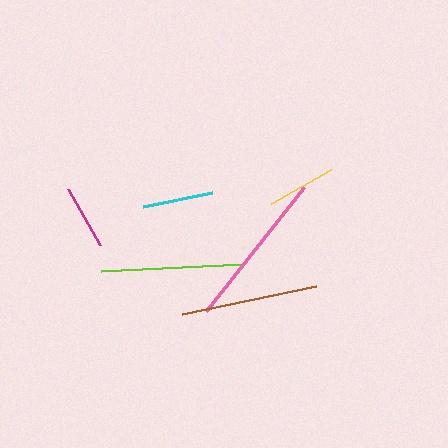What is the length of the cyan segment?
The cyan segment is approximately 71 pixels long.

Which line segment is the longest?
The pink line is the longest at approximately 158 pixels.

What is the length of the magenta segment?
The magenta segment is approximately 64 pixels long.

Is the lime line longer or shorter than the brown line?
The lime line is longer than the brown line.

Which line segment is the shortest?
The magenta line is the shortest at approximately 64 pixels.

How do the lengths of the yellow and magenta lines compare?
The yellow and magenta lines are approximately the same length.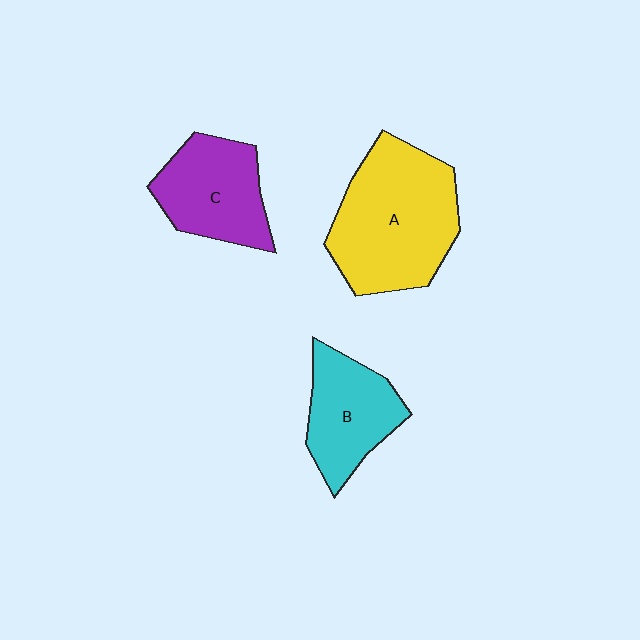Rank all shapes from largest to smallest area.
From largest to smallest: A (yellow), C (purple), B (cyan).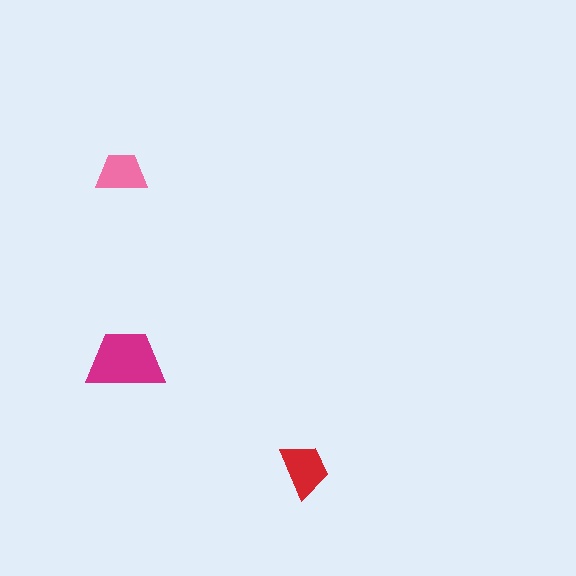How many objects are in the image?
There are 3 objects in the image.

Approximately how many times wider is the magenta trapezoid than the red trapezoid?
About 1.5 times wider.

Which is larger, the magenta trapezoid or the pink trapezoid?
The magenta one.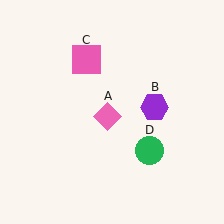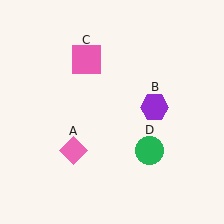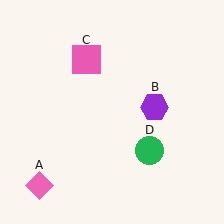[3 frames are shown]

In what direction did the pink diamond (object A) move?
The pink diamond (object A) moved down and to the left.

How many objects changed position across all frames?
1 object changed position: pink diamond (object A).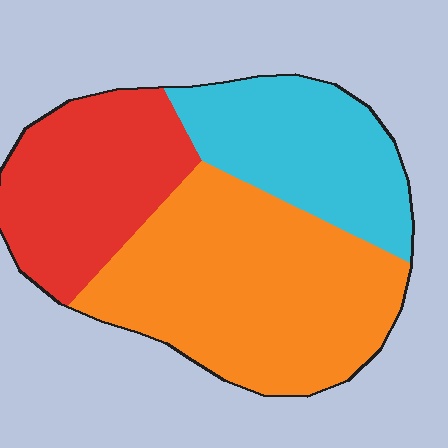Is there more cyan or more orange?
Orange.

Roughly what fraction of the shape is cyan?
Cyan takes up about one quarter (1/4) of the shape.